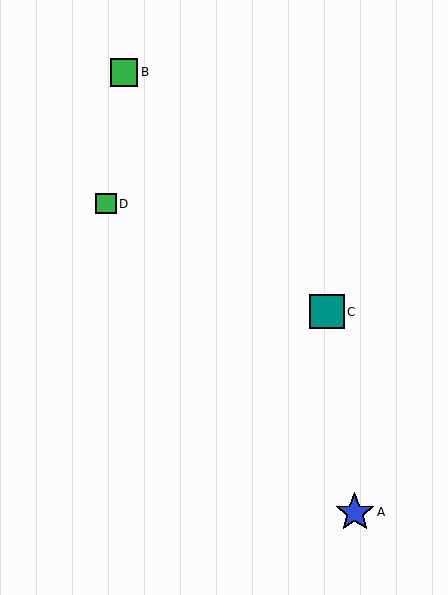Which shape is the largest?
The blue star (labeled A) is the largest.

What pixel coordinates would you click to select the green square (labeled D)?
Click at (106, 204) to select the green square D.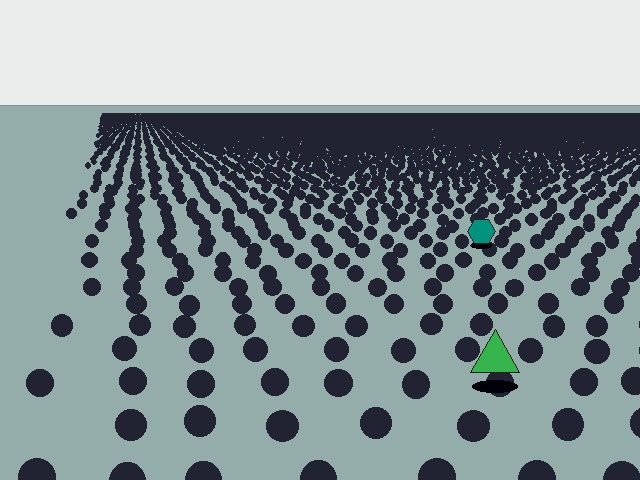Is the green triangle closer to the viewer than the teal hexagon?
Yes. The green triangle is closer — you can tell from the texture gradient: the ground texture is coarser near it.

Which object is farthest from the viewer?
The teal hexagon is farthest from the viewer. It appears smaller and the ground texture around it is denser.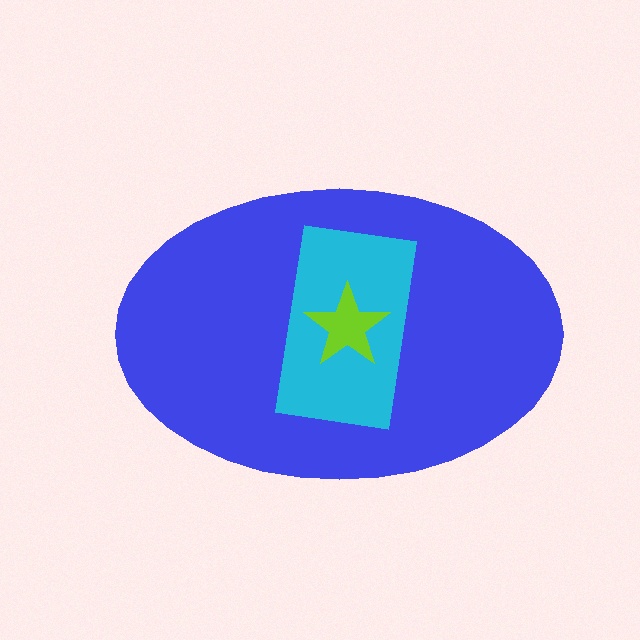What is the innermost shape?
The lime star.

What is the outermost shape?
The blue ellipse.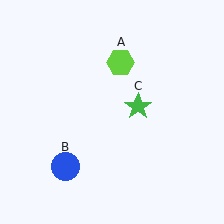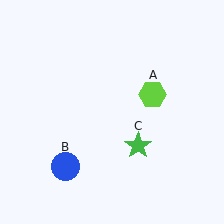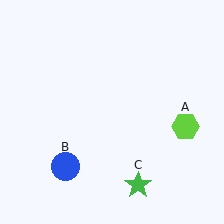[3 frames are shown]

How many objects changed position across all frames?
2 objects changed position: lime hexagon (object A), green star (object C).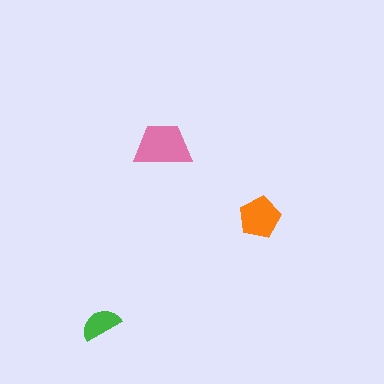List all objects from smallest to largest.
The green semicircle, the orange pentagon, the pink trapezoid.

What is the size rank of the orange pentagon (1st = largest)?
2nd.